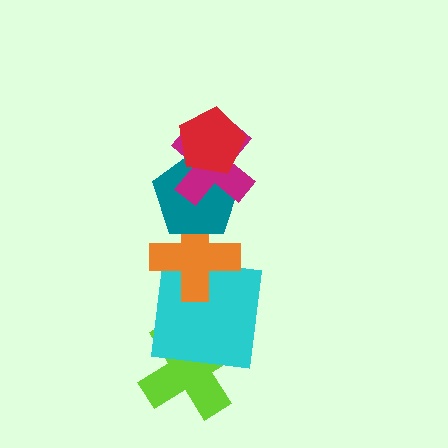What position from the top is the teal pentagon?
The teal pentagon is 3rd from the top.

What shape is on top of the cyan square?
The orange cross is on top of the cyan square.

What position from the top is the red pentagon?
The red pentagon is 1st from the top.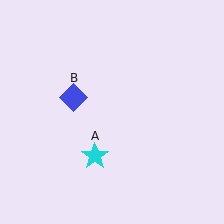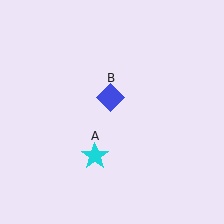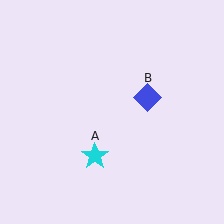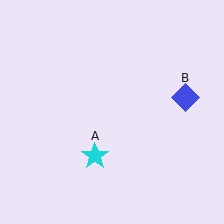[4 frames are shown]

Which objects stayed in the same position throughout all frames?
Cyan star (object A) remained stationary.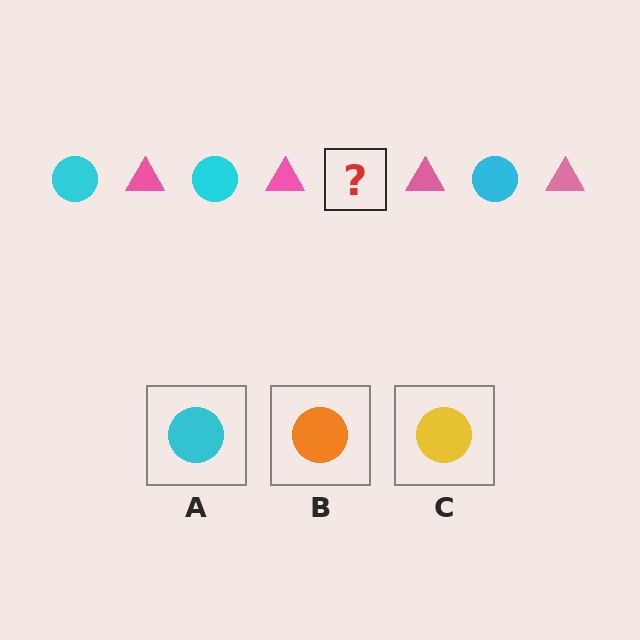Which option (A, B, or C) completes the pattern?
A.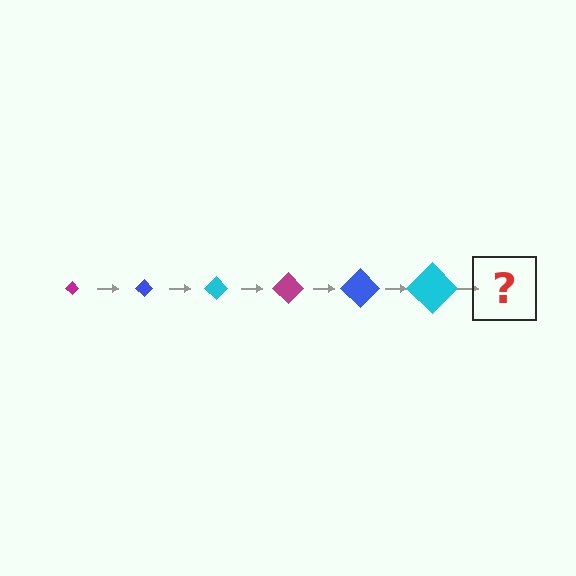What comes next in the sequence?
The next element should be a magenta diamond, larger than the previous one.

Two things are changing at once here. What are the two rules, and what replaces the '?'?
The two rules are that the diamond grows larger each step and the color cycles through magenta, blue, and cyan. The '?' should be a magenta diamond, larger than the previous one.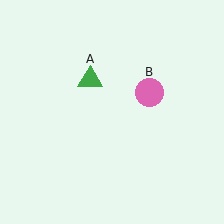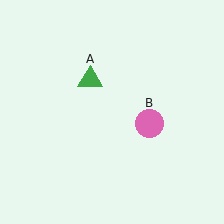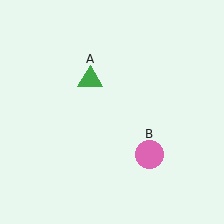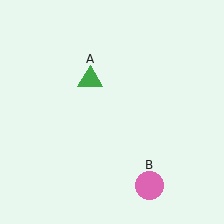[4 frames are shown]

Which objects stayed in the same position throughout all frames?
Green triangle (object A) remained stationary.